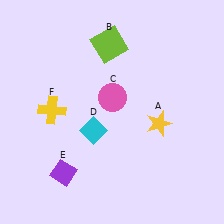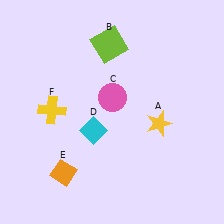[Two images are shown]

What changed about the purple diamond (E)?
In Image 1, E is purple. In Image 2, it changed to orange.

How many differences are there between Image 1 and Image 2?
There is 1 difference between the two images.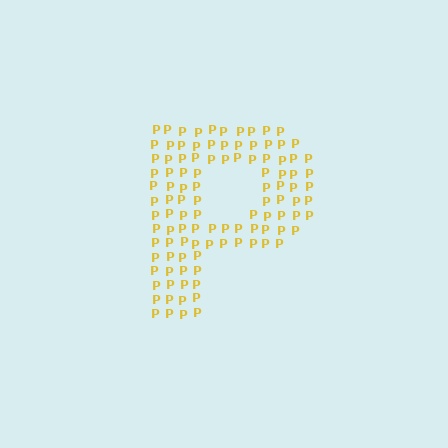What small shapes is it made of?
It is made of small letter P's.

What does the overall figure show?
The overall figure shows the letter P.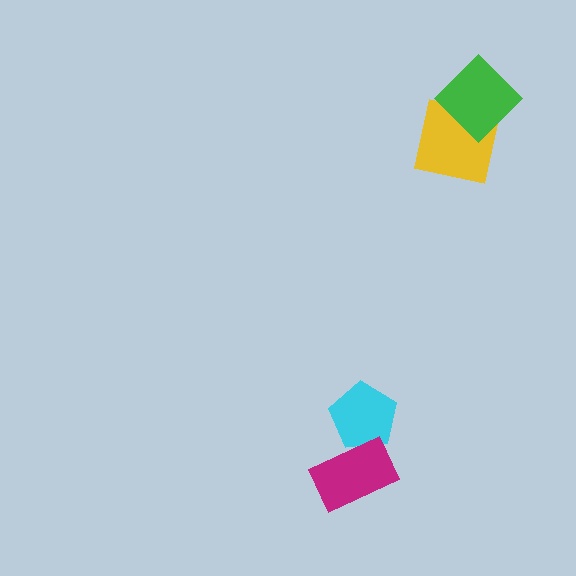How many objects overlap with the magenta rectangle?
1 object overlaps with the magenta rectangle.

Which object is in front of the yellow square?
The green diamond is in front of the yellow square.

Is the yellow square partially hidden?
Yes, it is partially covered by another shape.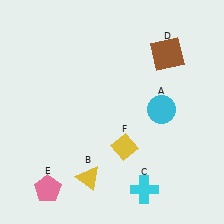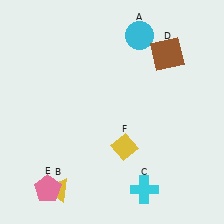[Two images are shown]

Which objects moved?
The objects that moved are: the cyan circle (A), the yellow triangle (B).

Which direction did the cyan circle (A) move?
The cyan circle (A) moved up.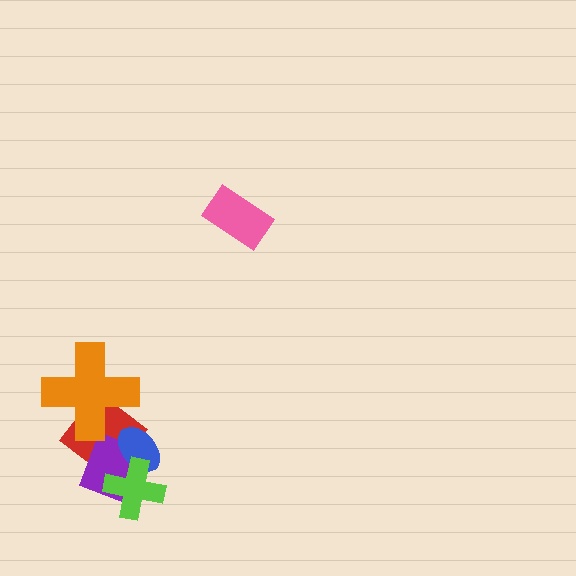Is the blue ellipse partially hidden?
Yes, it is partially covered by another shape.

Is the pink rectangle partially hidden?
No, no other shape covers it.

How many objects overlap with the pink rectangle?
0 objects overlap with the pink rectangle.